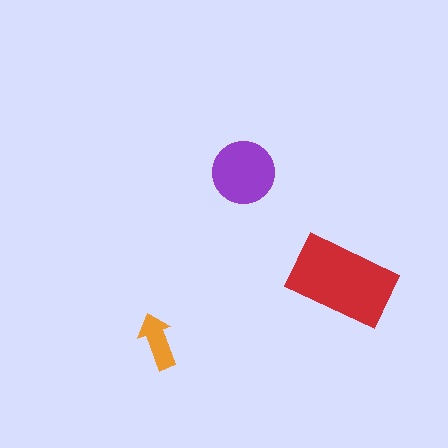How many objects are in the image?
There are 3 objects in the image.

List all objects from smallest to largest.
The orange arrow, the purple circle, the red rectangle.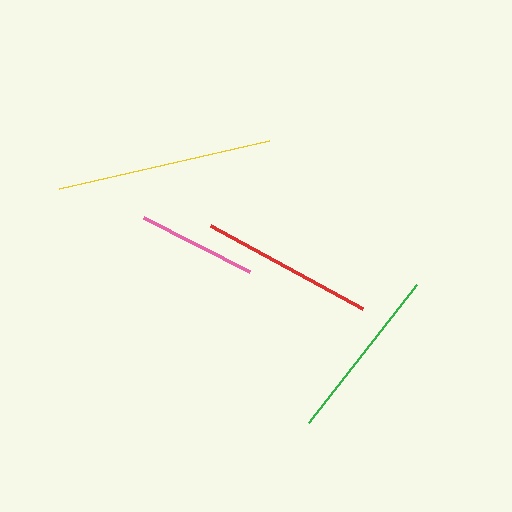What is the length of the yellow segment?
The yellow segment is approximately 216 pixels long.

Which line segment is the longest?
The yellow line is the longest at approximately 216 pixels.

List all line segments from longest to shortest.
From longest to shortest: yellow, green, red, pink.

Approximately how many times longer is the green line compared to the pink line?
The green line is approximately 1.5 times the length of the pink line.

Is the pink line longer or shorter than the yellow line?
The yellow line is longer than the pink line.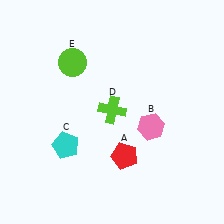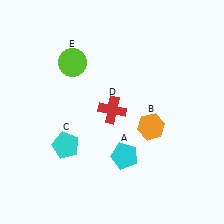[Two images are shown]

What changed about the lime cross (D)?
In Image 1, D is lime. In Image 2, it changed to red.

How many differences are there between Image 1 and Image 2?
There are 3 differences between the two images.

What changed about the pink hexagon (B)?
In Image 1, B is pink. In Image 2, it changed to orange.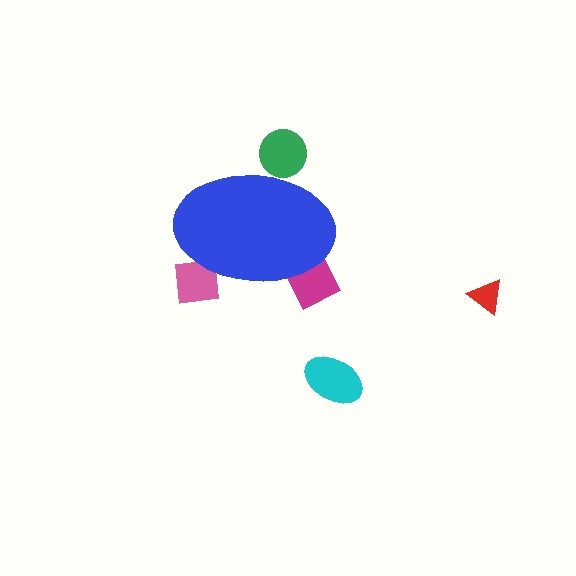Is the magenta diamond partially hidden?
Yes, the magenta diamond is partially hidden behind the blue ellipse.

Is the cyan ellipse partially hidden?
No, the cyan ellipse is fully visible.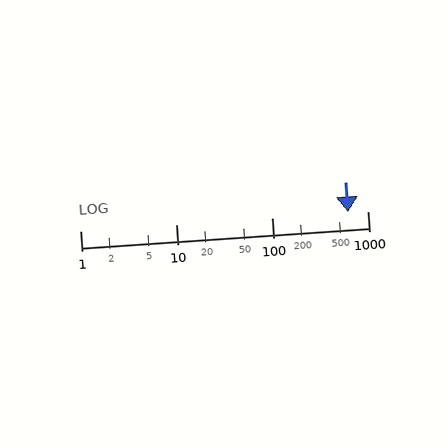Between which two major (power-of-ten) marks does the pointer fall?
The pointer is between 100 and 1000.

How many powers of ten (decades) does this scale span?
The scale spans 3 decades, from 1 to 1000.